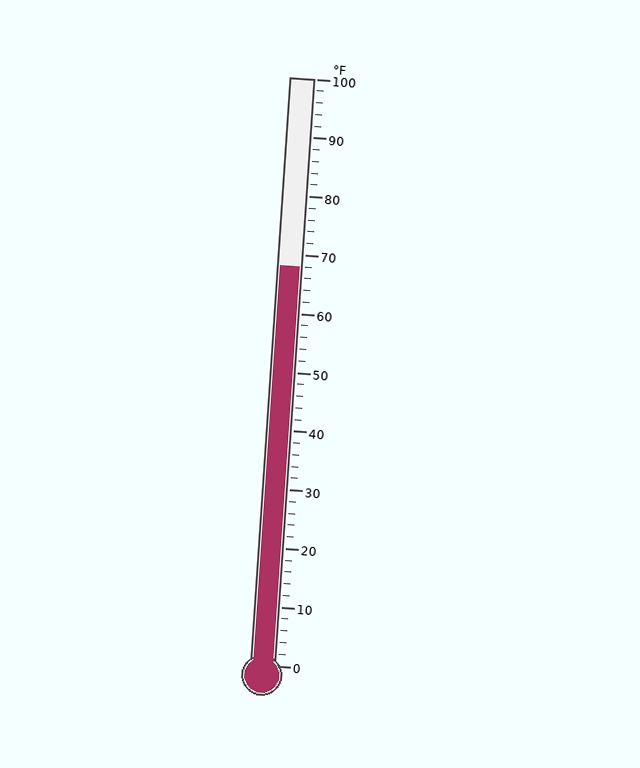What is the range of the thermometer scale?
The thermometer scale ranges from 0°F to 100°F.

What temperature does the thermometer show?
The thermometer shows approximately 68°F.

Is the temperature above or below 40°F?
The temperature is above 40°F.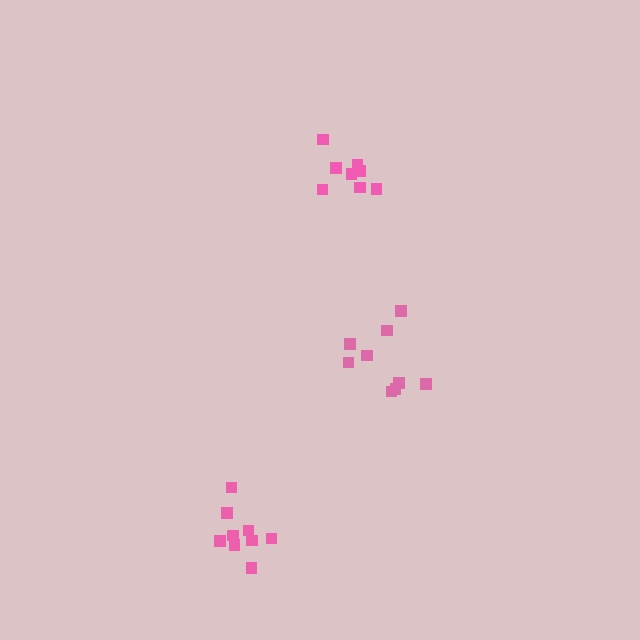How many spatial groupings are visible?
There are 3 spatial groupings.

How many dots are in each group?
Group 1: 9 dots, Group 2: 9 dots, Group 3: 8 dots (26 total).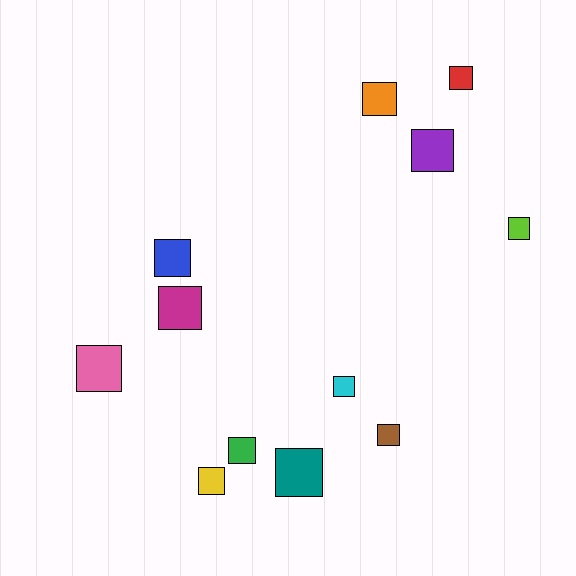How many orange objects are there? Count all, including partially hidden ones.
There is 1 orange object.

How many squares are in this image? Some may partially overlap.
There are 12 squares.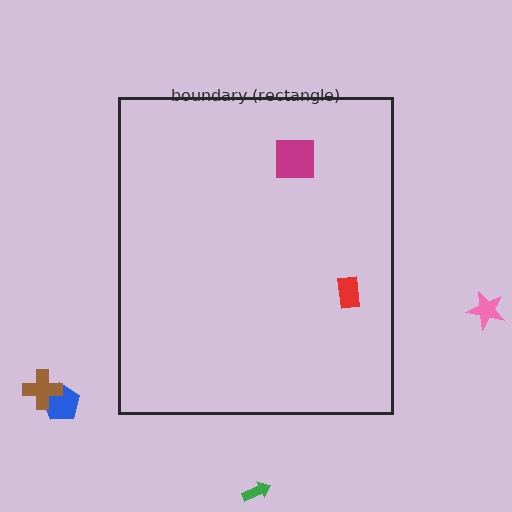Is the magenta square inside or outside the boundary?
Inside.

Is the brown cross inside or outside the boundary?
Outside.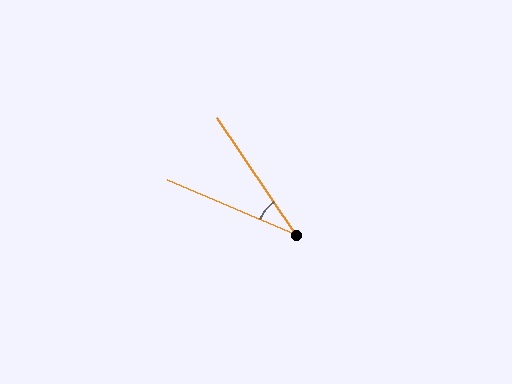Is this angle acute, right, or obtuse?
It is acute.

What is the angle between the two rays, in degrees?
Approximately 33 degrees.